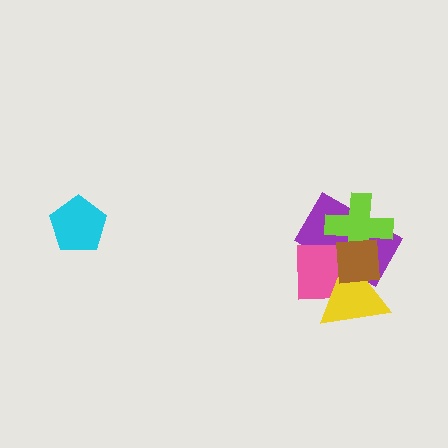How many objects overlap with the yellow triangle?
3 objects overlap with the yellow triangle.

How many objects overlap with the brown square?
4 objects overlap with the brown square.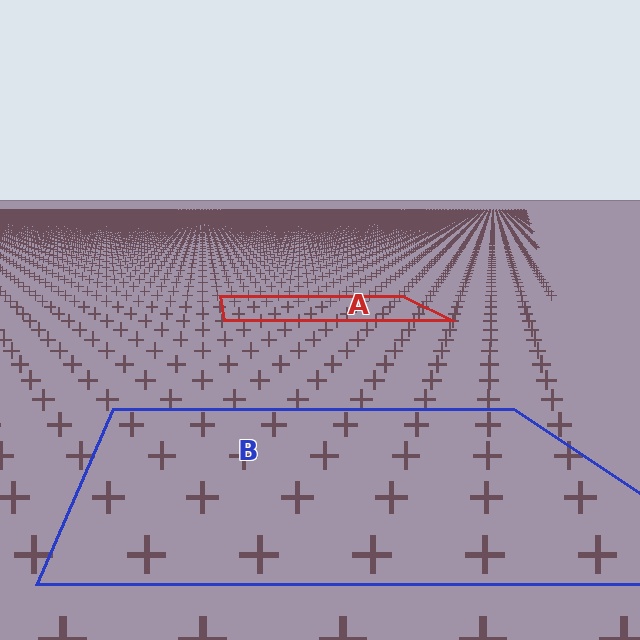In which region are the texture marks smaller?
The texture marks are smaller in region A, because it is farther away.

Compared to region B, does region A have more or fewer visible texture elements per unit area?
Region A has more texture elements per unit area — they are packed more densely because it is farther away.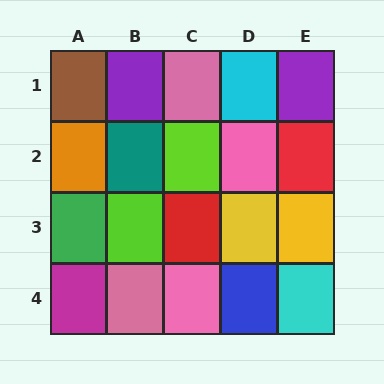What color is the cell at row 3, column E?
Yellow.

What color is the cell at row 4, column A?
Magenta.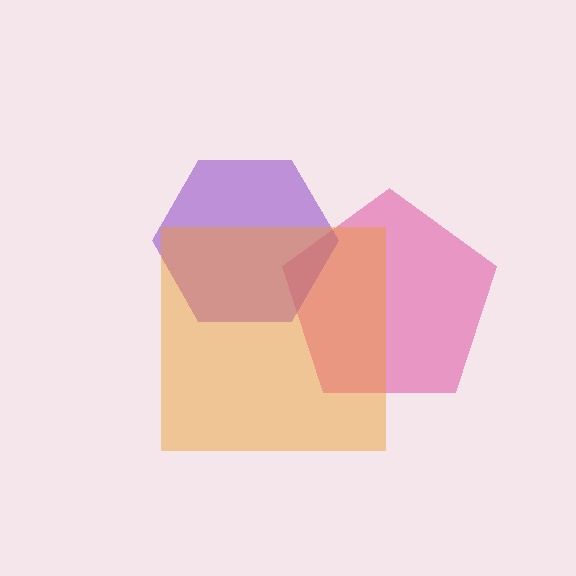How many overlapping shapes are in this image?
There are 3 overlapping shapes in the image.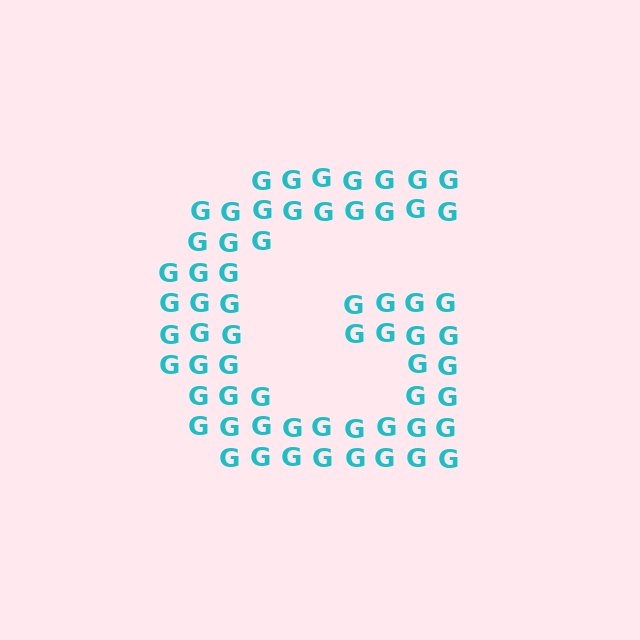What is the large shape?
The large shape is the letter G.